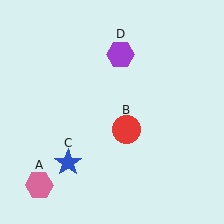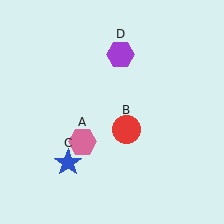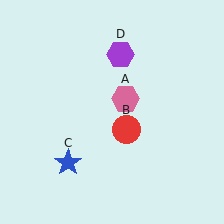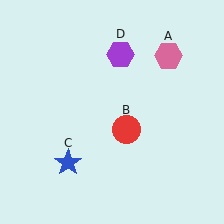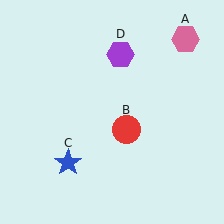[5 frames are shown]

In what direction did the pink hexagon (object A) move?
The pink hexagon (object A) moved up and to the right.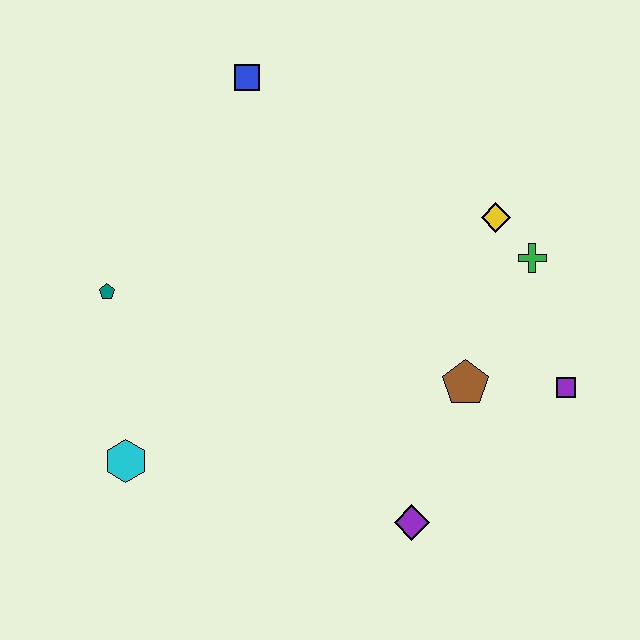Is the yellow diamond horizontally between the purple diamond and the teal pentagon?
No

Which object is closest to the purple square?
The brown pentagon is closest to the purple square.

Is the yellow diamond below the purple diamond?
No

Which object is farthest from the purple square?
The teal pentagon is farthest from the purple square.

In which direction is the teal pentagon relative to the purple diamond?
The teal pentagon is to the left of the purple diamond.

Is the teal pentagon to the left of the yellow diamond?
Yes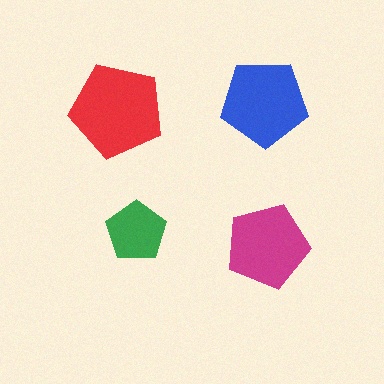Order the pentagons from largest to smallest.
the red one, the blue one, the magenta one, the green one.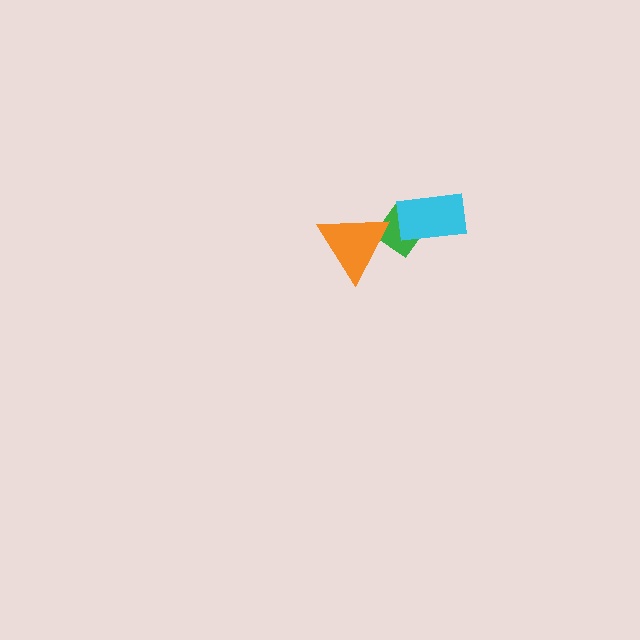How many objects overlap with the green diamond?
2 objects overlap with the green diamond.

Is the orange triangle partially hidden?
No, no other shape covers it.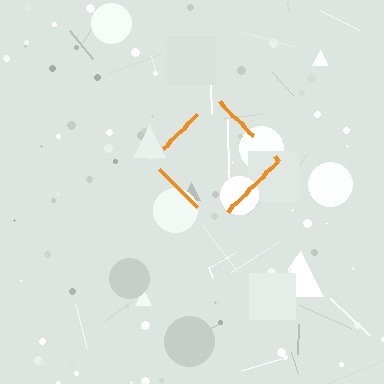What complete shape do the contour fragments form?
The contour fragments form a diamond.